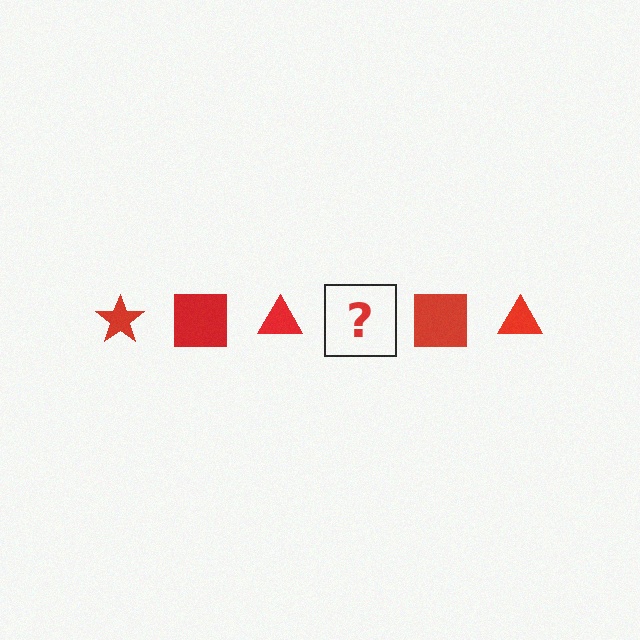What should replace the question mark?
The question mark should be replaced with a red star.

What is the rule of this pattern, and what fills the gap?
The rule is that the pattern cycles through star, square, triangle shapes in red. The gap should be filled with a red star.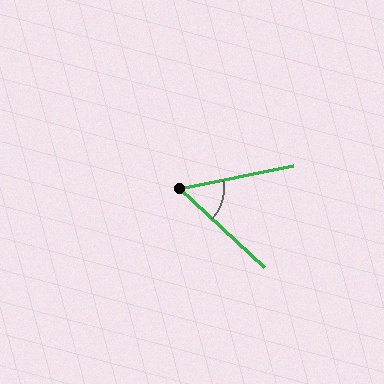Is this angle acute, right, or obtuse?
It is acute.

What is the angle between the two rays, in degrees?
Approximately 54 degrees.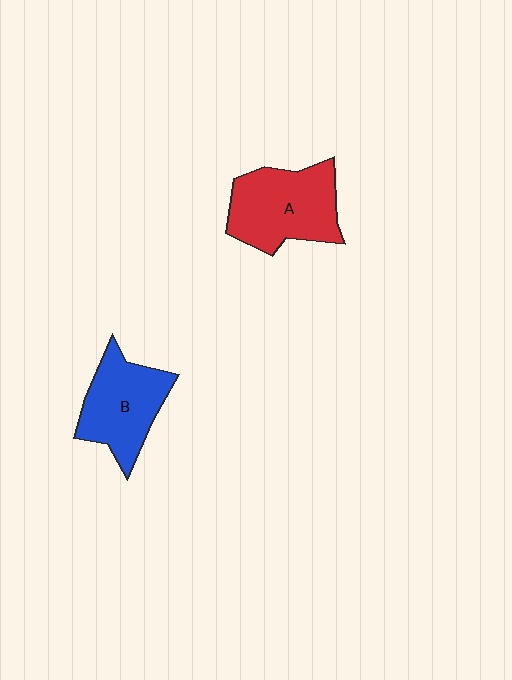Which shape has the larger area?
Shape A (red).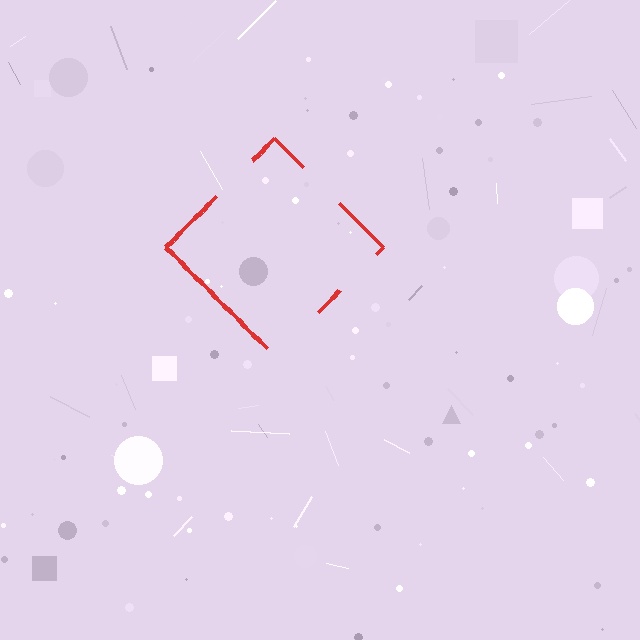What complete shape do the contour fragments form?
The contour fragments form a diamond.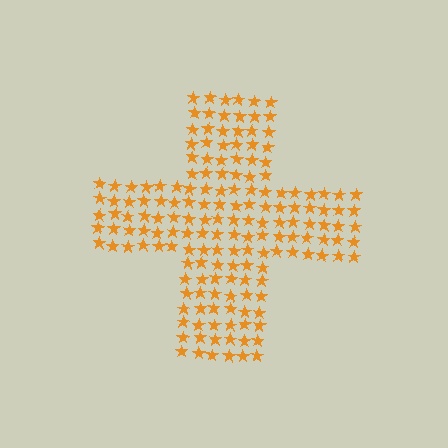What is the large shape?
The large shape is a cross.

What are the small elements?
The small elements are stars.